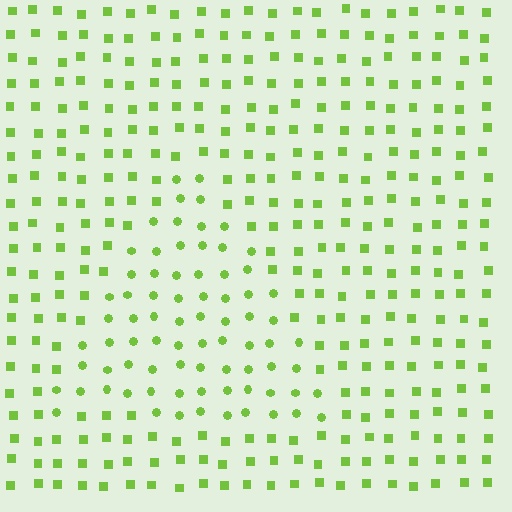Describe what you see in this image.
The image is filled with small lime elements arranged in a uniform grid. A triangle-shaped region contains circles, while the surrounding area contains squares. The boundary is defined purely by the change in element shape.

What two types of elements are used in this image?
The image uses circles inside the triangle region and squares outside it.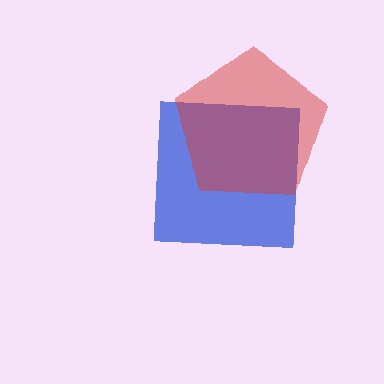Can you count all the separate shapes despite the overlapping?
Yes, there are 2 separate shapes.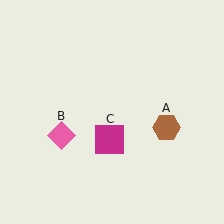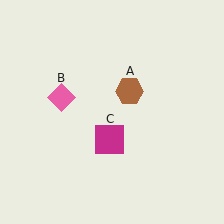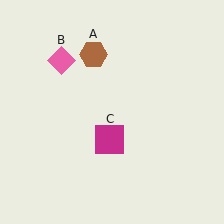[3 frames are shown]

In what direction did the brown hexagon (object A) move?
The brown hexagon (object A) moved up and to the left.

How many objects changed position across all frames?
2 objects changed position: brown hexagon (object A), pink diamond (object B).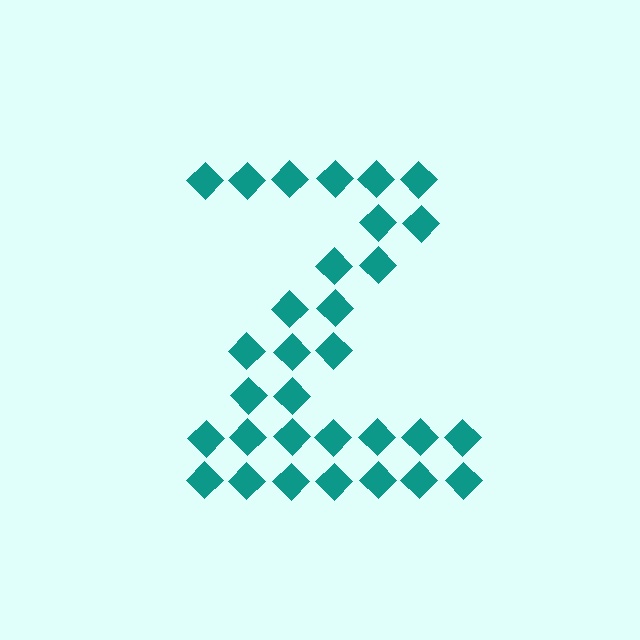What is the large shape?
The large shape is the letter Z.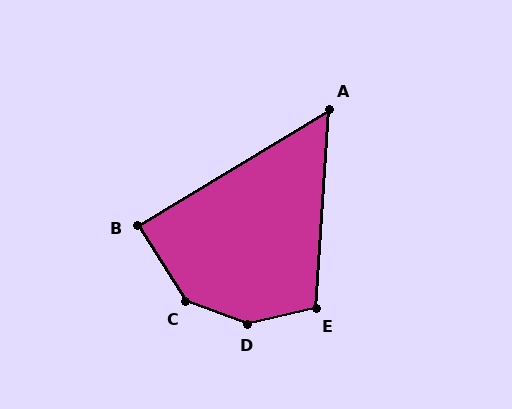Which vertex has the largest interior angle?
D, at approximately 147 degrees.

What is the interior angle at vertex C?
Approximately 142 degrees (obtuse).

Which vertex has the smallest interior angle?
A, at approximately 55 degrees.